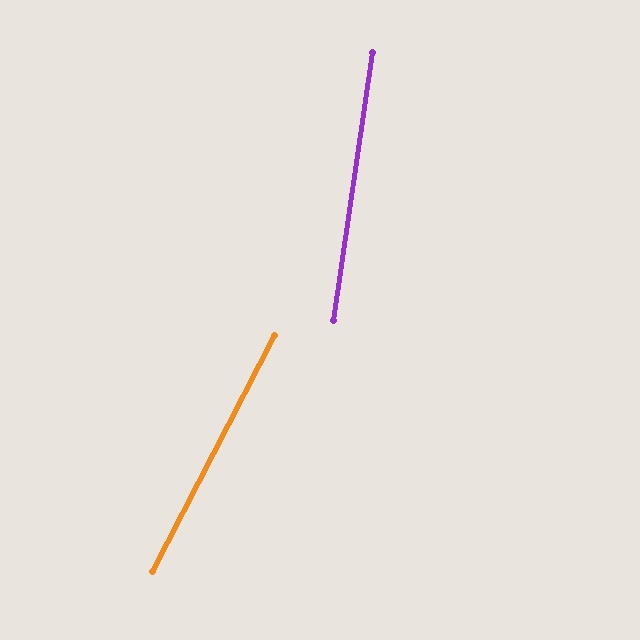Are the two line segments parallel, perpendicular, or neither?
Neither parallel nor perpendicular — they differ by about 19°.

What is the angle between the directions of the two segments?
Approximately 19 degrees.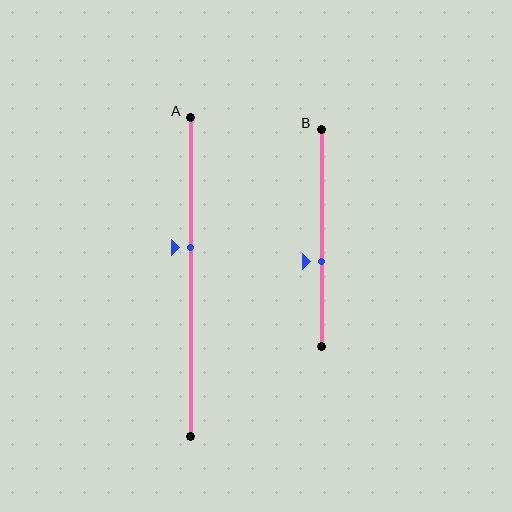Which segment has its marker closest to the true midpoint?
Segment A has its marker closest to the true midpoint.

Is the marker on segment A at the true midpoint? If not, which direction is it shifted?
No, the marker on segment A is shifted upward by about 9% of the segment length.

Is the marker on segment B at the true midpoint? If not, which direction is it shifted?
No, the marker on segment B is shifted downward by about 11% of the segment length.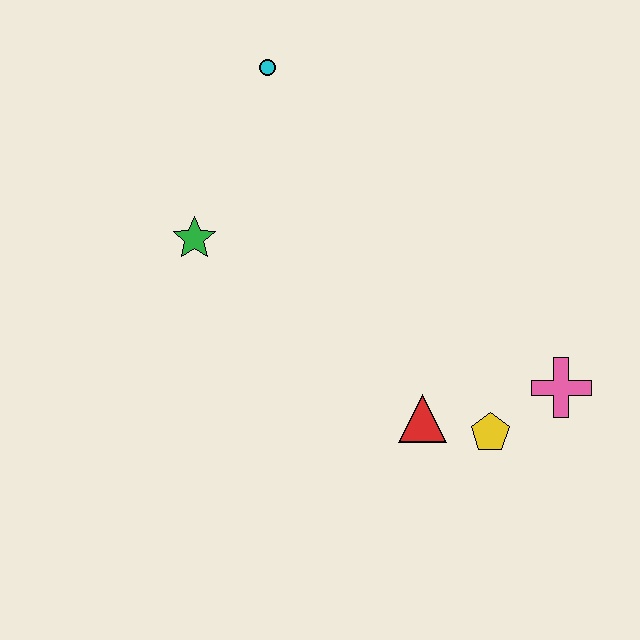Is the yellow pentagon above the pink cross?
No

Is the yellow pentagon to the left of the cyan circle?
No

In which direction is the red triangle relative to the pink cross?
The red triangle is to the left of the pink cross.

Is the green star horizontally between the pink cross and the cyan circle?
No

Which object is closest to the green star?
The cyan circle is closest to the green star.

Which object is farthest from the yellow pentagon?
The cyan circle is farthest from the yellow pentagon.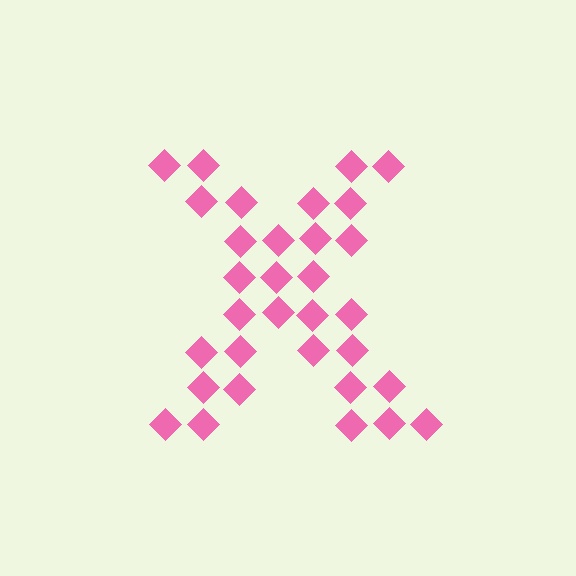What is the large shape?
The large shape is the letter X.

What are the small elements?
The small elements are diamonds.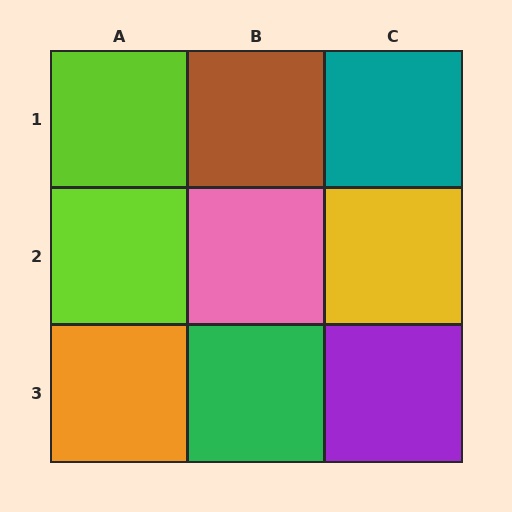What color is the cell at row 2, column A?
Lime.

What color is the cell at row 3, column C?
Purple.